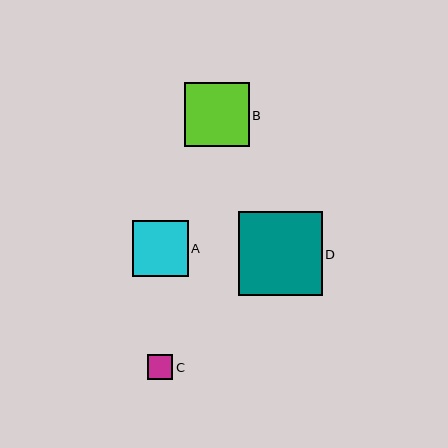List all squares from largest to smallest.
From largest to smallest: D, B, A, C.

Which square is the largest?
Square D is the largest with a size of approximately 84 pixels.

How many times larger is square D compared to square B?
Square D is approximately 1.3 times the size of square B.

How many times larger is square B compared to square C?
Square B is approximately 2.5 times the size of square C.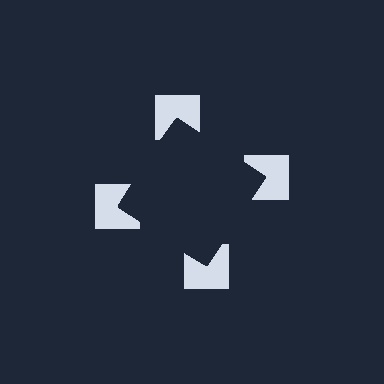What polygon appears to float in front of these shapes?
An illusory square — its edges are inferred from the aligned wedge cuts in the notched squares, not physically drawn.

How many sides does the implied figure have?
4 sides.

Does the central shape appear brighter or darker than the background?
It typically appears slightly darker than the background, even though no actual brightness change is drawn.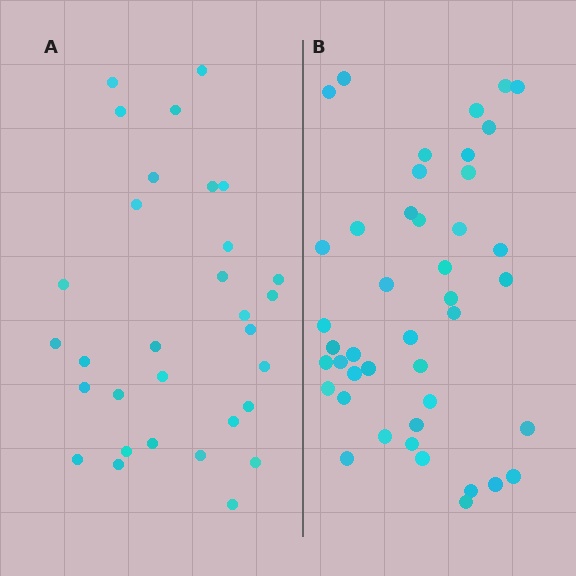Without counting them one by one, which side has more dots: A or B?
Region B (the right region) has more dots.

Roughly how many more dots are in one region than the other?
Region B has roughly 12 or so more dots than region A.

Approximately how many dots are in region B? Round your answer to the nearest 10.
About 40 dots. (The exact count is 43, which rounds to 40.)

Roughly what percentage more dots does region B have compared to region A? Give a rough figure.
About 40% more.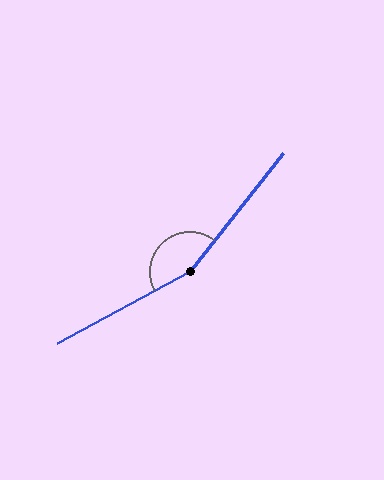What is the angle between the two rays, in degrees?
Approximately 156 degrees.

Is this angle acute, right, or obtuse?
It is obtuse.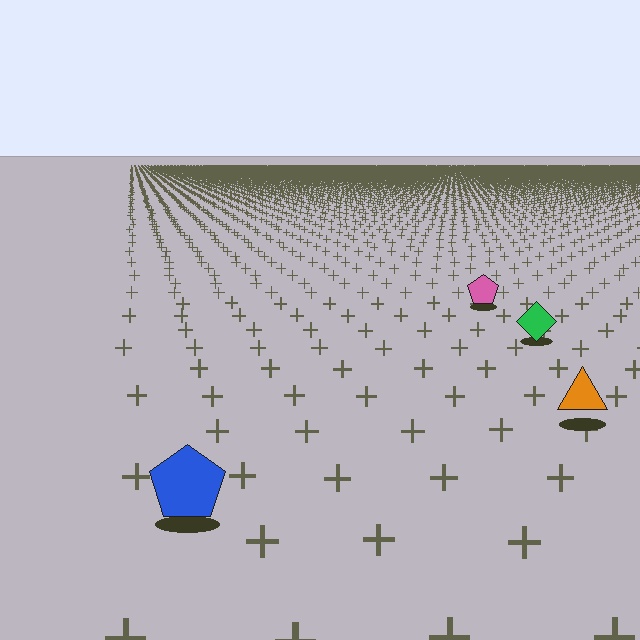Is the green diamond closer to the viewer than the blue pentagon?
No. The blue pentagon is closer — you can tell from the texture gradient: the ground texture is coarser near it.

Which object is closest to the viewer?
The blue pentagon is closest. The texture marks near it are larger and more spread out.